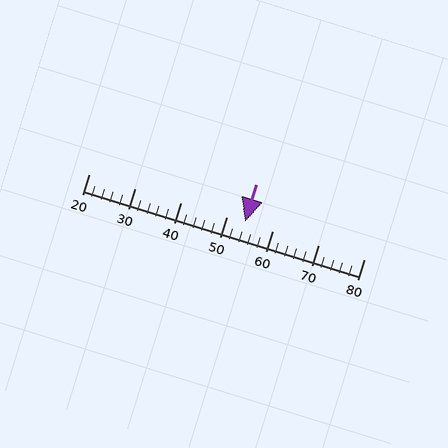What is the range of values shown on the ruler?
The ruler shows values from 20 to 80.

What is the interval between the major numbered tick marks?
The major tick marks are spaced 10 units apart.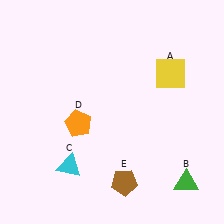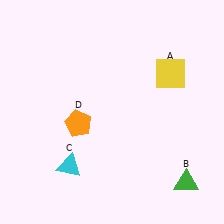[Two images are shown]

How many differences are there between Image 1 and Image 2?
There is 1 difference between the two images.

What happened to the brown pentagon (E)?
The brown pentagon (E) was removed in Image 2. It was in the bottom-right area of Image 1.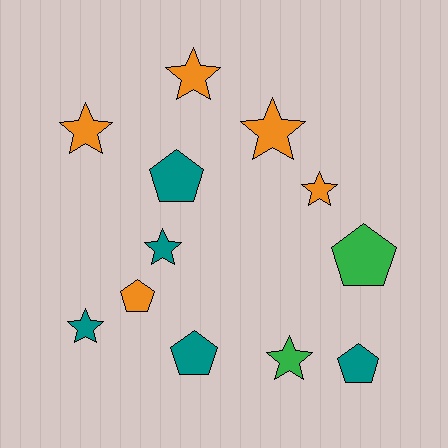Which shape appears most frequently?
Star, with 7 objects.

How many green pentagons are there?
There is 1 green pentagon.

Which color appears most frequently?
Orange, with 5 objects.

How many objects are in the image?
There are 12 objects.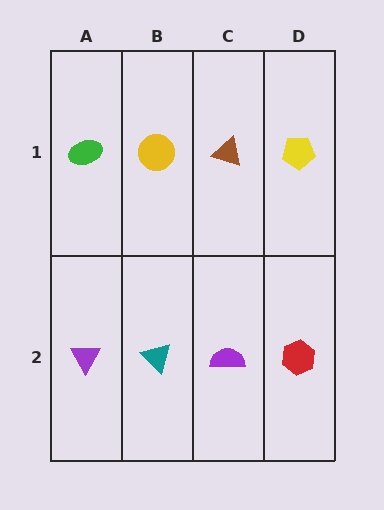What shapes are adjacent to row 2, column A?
A green ellipse (row 1, column A), a teal triangle (row 2, column B).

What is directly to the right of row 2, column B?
A purple semicircle.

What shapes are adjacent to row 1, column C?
A purple semicircle (row 2, column C), a yellow circle (row 1, column B), a yellow pentagon (row 1, column D).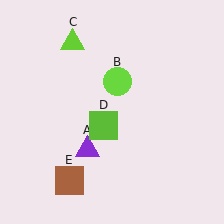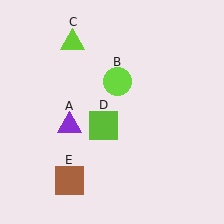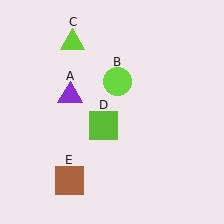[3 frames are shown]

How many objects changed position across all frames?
1 object changed position: purple triangle (object A).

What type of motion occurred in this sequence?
The purple triangle (object A) rotated clockwise around the center of the scene.